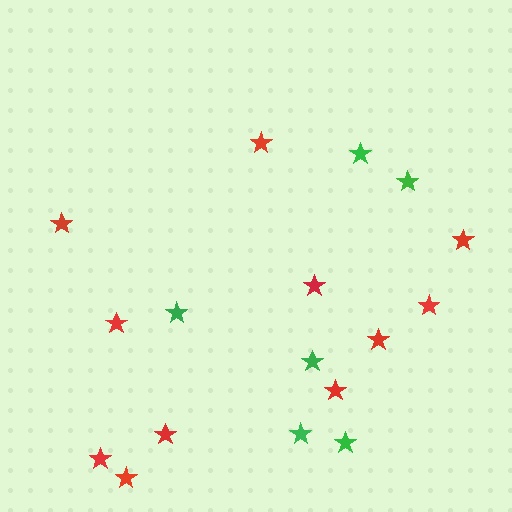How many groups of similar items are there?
There are 2 groups: one group of red stars (11) and one group of green stars (6).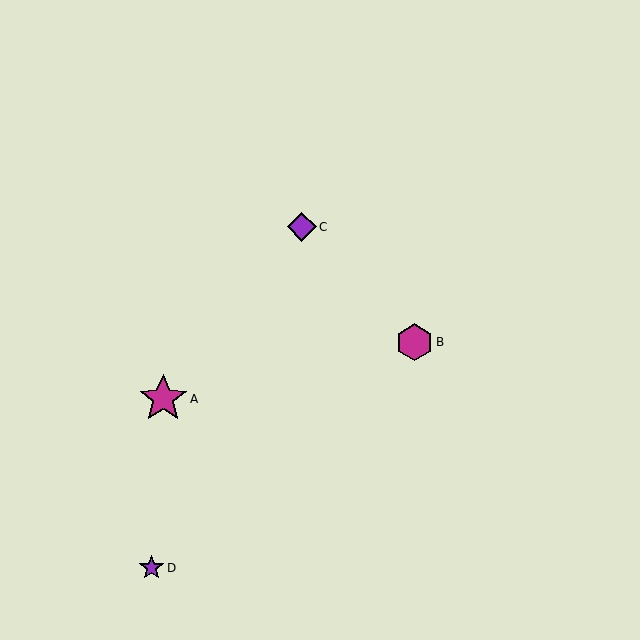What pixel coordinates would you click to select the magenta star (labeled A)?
Click at (163, 399) to select the magenta star A.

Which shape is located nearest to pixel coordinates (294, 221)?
The purple diamond (labeled C) at (302, 227) is nearest to that location.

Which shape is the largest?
The magenta star (labeled A) is the largest.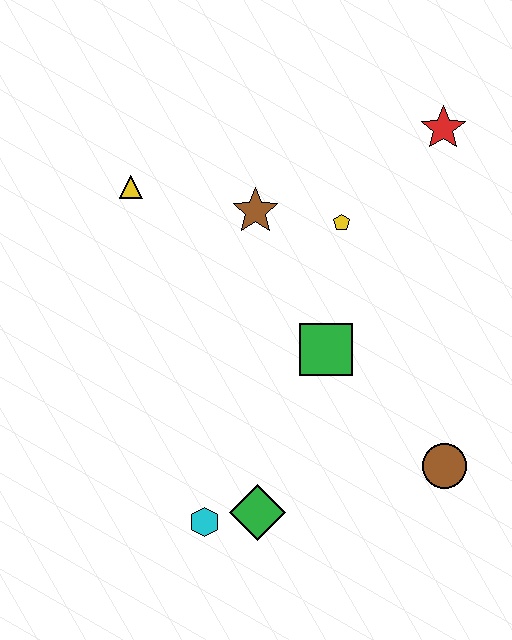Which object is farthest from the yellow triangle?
The brown circle is farthest from the yellow triangle.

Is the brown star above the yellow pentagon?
Yes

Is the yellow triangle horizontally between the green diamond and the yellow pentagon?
No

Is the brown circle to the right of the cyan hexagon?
Yes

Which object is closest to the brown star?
The yellow pentagon is closest to the brown star.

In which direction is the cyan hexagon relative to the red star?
The cyan hexagon is below the red star.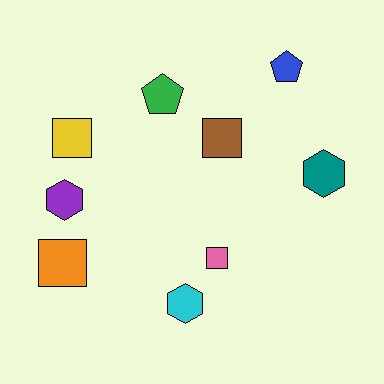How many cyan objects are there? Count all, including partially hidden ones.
There is 1 cyan object.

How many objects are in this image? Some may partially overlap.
There are 9 objects.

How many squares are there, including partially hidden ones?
There are 4 squares.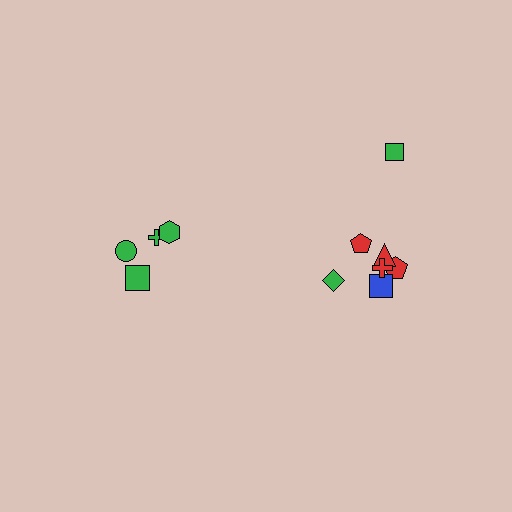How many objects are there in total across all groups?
There are 11 objects.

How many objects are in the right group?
There are 7 objects.